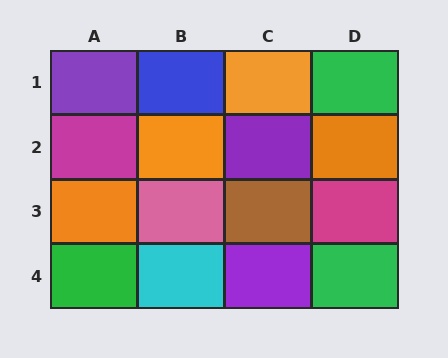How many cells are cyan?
1 cell is cyan.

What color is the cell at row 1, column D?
Green.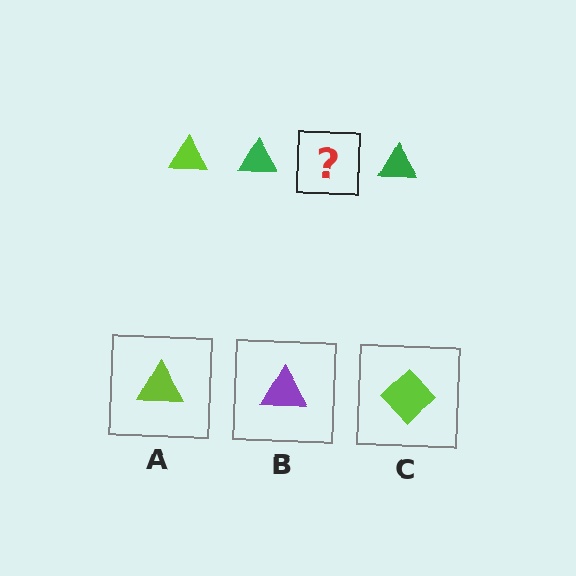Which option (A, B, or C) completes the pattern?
A.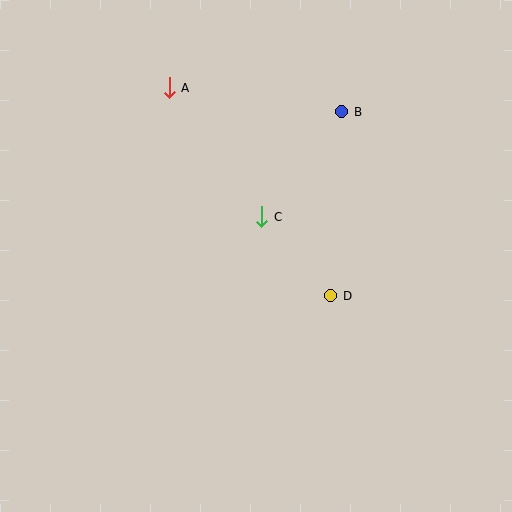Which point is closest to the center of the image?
Point C at (262, 217) is closest to the center.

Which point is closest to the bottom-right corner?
Point D is closest to the bottom-right corner.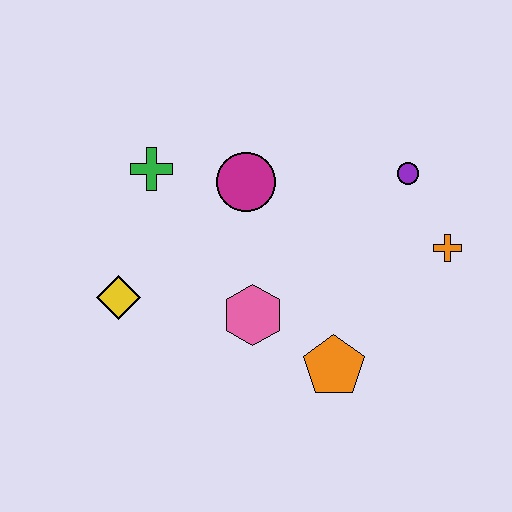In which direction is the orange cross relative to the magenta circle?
The orange cross is to the right of the magenta circle.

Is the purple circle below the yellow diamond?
No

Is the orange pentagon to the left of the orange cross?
Yes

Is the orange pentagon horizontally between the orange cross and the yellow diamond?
Yes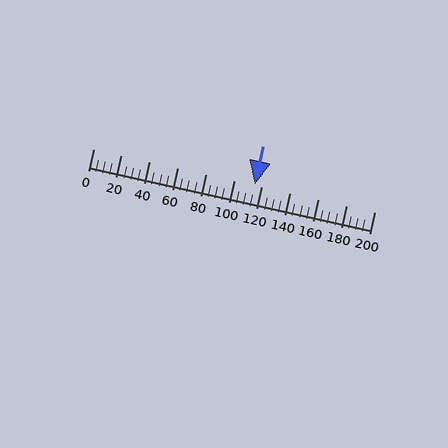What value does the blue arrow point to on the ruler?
The blue arrow points to approximately 115.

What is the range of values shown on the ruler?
The ruler shows values from 0 to 200.